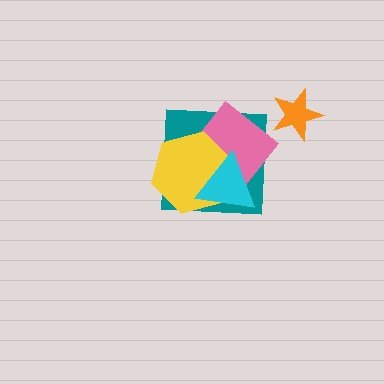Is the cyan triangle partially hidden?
No, no other shape covers it.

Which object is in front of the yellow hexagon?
The cyan triangle is in front of the yellow hexagon.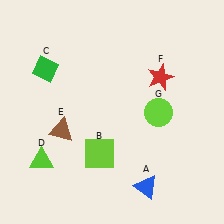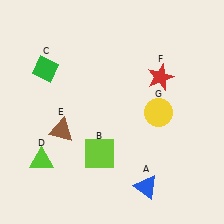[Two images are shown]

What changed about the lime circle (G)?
In Image 1, G is lime. In Image 2, it changed to yellow.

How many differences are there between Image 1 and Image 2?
There is 1 difference between the two images.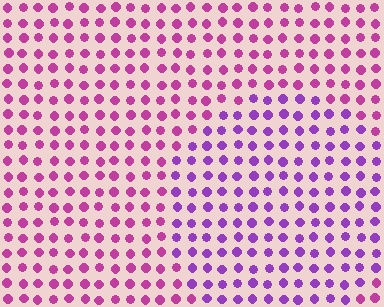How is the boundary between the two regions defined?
The boundary is defined purely by a slight shift in hue (about 34 degrees). Spacing, size, and orientation are identical on both sides.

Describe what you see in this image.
The image is filled with small magenta elements in a uniform arrangement. A circle-shaped region is visible where the elements are tinted to a slightly different hue, forming a subtle color boundary.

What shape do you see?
I see a circle.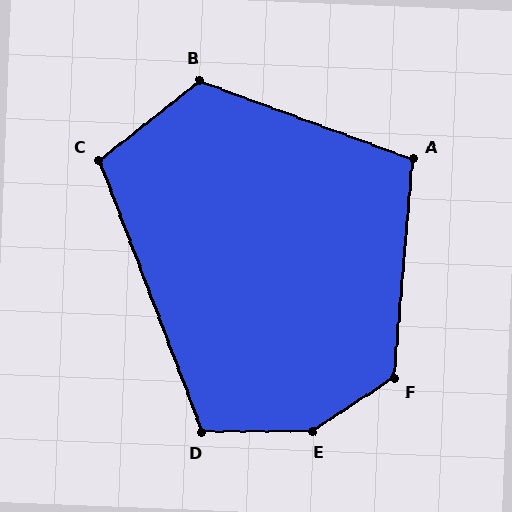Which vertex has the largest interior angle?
E, at approximately 147 degrees.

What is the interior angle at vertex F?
Approximately 128 degrees (obtuse).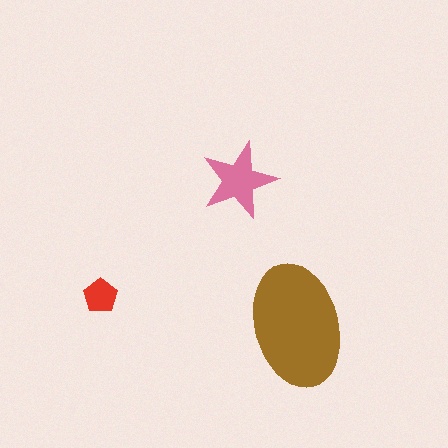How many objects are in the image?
There are 3 objects in the image.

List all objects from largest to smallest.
The brown ellipse, the pink star, the red pentagon.